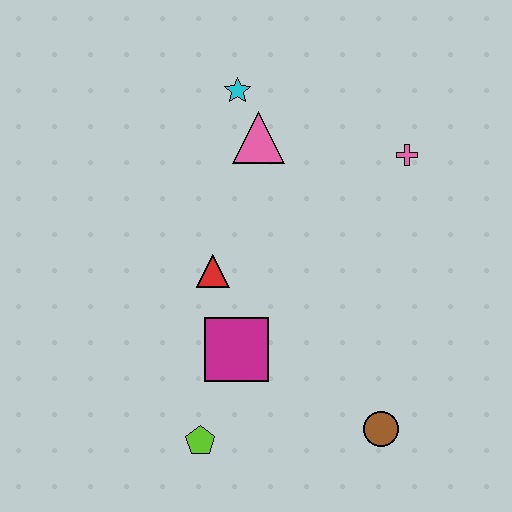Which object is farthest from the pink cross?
The lime pentagon is farthest from the pink cross.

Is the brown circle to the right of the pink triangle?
Yes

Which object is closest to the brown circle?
The magenta square is closest to the brown circle.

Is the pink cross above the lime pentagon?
Yes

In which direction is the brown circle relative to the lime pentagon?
The brown circle is to the right of the lime pentagon.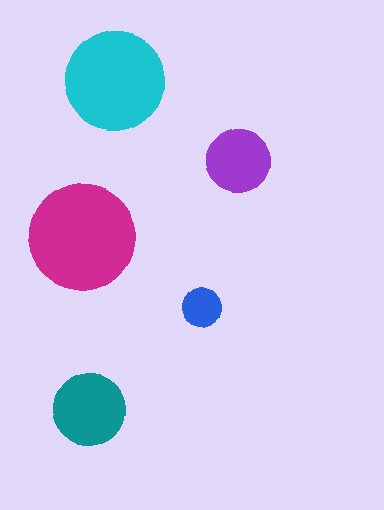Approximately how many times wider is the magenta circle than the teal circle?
About 1.5 times wider.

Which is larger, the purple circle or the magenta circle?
The magenta one.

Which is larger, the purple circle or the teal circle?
The teal one.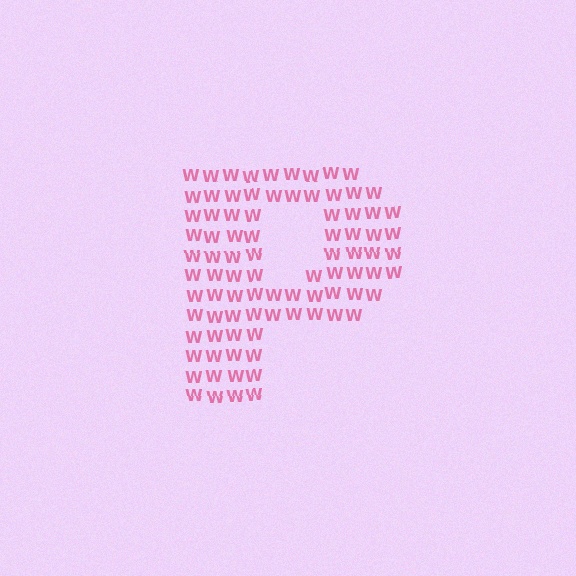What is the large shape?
The large shape is the letter P.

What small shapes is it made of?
It is made of small letter W's.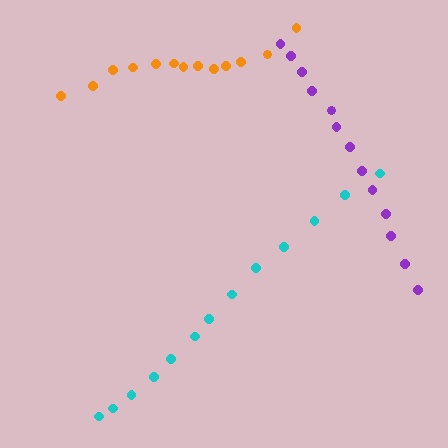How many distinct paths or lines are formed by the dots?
There are 3 distinct paths.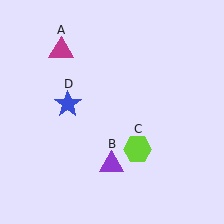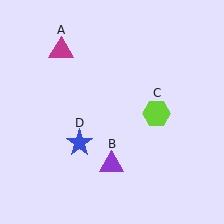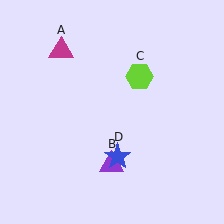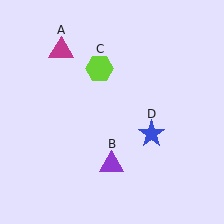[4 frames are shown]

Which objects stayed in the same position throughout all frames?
Magenta triangle (object A) and purple triangle (object B) remained stationary.